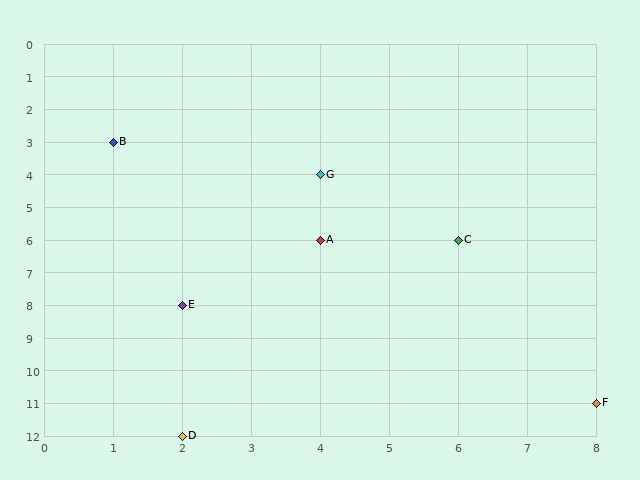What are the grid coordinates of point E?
Point E is at grid coordinates (2, 8).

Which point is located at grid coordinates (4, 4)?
Point G is at (4, 4).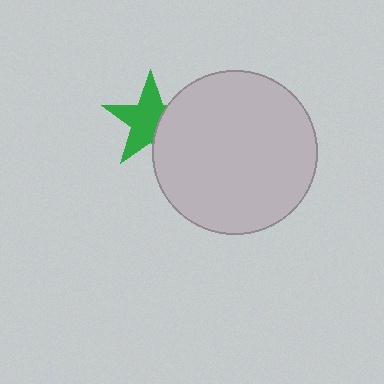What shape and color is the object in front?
The object in front is a light gray circle.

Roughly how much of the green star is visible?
Most of it is visible (roughly 66%).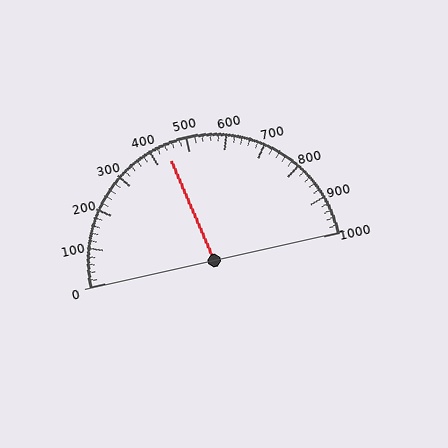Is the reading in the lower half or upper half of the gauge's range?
The reading is in the lower half of the range (0 to 1000).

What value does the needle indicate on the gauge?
The needle indicates approximately 440.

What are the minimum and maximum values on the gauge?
The gauge ranges from 0 to 1000.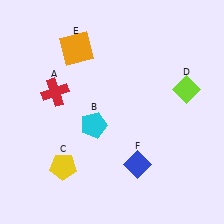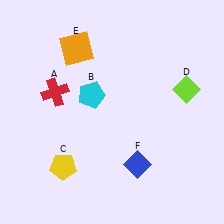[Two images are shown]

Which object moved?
The cyan pentagon (B) moved up.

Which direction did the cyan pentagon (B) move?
The cyan pentagon (B) moved up.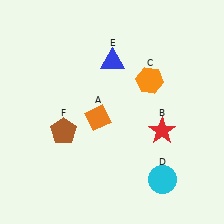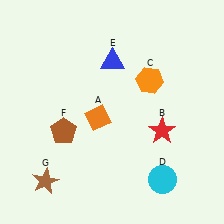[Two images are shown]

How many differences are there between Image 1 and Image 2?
There is 1 difference between the two images.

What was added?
A brown star (G) was added in Image 2.